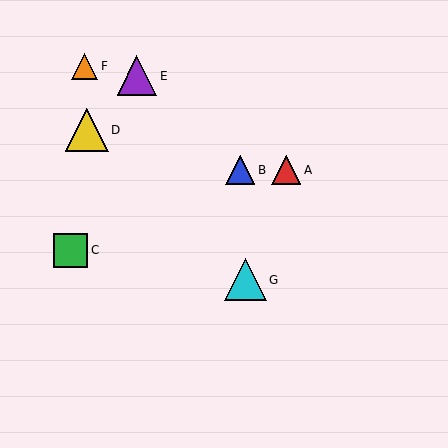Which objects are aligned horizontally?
Objects A, B are aligned horizontally.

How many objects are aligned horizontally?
2 objects (A, B) are aligned horizontally.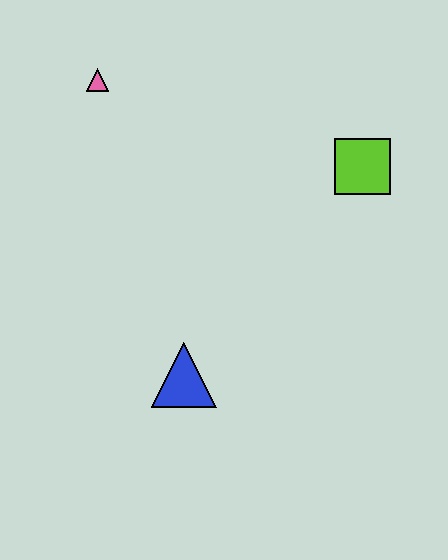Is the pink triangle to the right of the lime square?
No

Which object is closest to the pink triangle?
The lime square is closest to the pink triangle.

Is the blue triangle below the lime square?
Yes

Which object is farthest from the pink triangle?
The blue triangle is farthest from the pink triangle.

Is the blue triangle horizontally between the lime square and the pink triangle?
Yes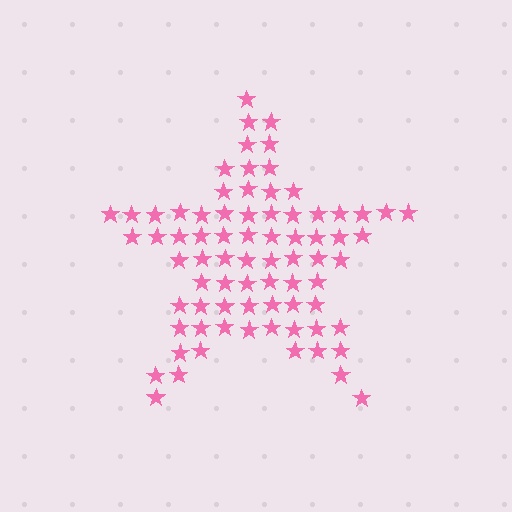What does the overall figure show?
The overall figure shows a star.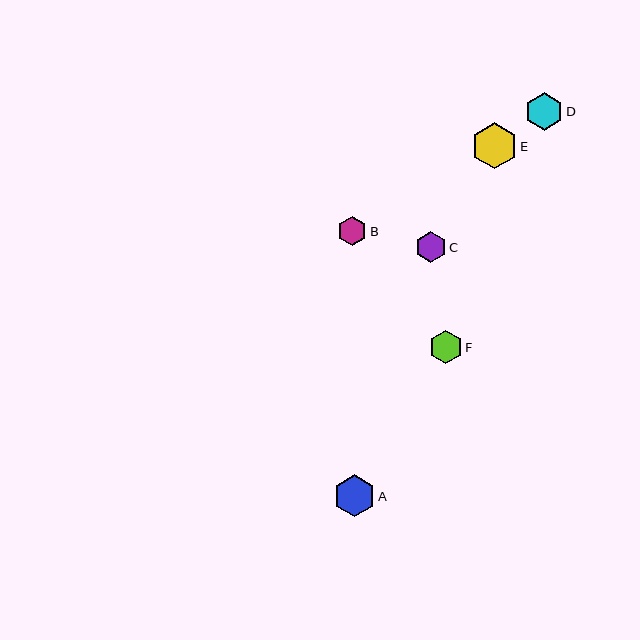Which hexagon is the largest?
Hexagon E is the largest with a size of approximately 46 pixels.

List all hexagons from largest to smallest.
From largest to smallest: E, A, D, F, C, B.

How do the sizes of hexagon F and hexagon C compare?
Hexagon F and hexagon C are approximately the same size.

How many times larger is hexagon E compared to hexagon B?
Hexagon E is approximately 1.6 times the size of hexagon B.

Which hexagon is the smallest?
Hexagon B is the smallest with a size of approximately 29 pixels.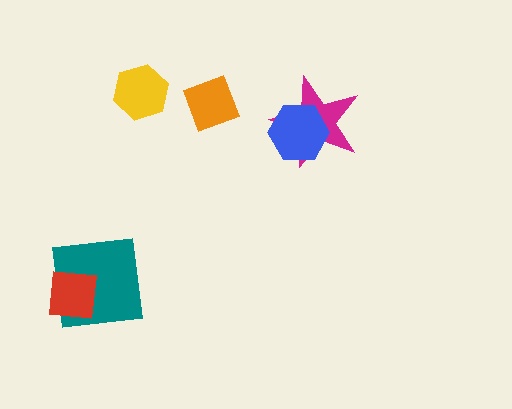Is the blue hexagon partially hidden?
No, no other shape covers it.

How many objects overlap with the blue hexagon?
1 object overlaps with the blue hexagon.